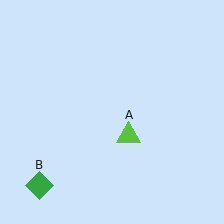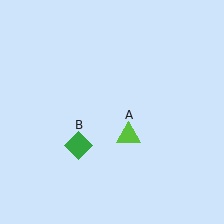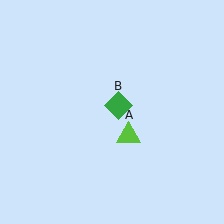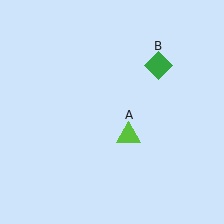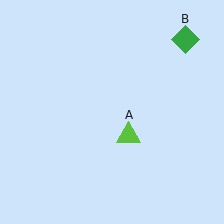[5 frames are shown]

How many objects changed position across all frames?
1 object changed position: green diamond (object B).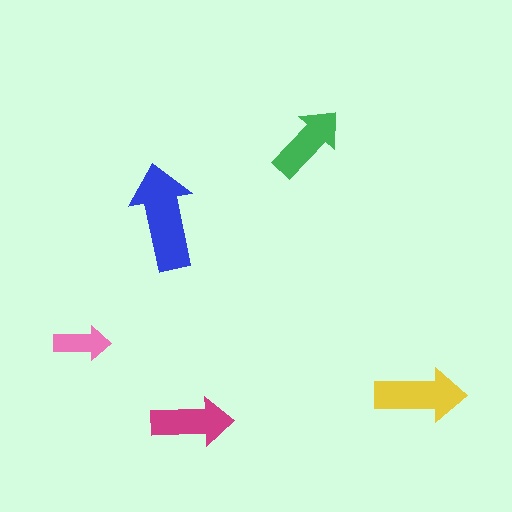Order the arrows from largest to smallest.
the blue one, the yellow one, the magenta one, the green one, the pink one.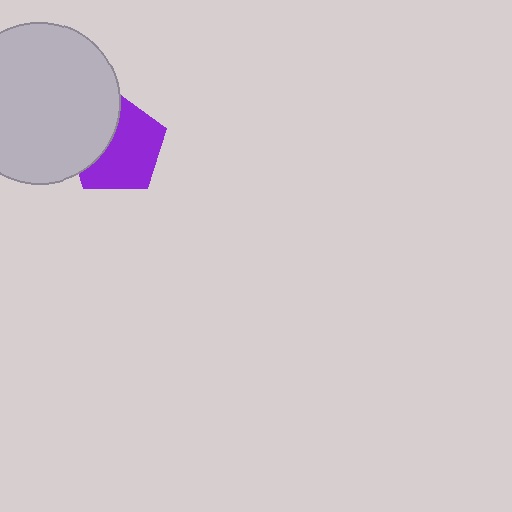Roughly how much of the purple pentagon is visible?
About half of it is visible (roughly 63%).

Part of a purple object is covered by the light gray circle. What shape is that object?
It is a pentagon.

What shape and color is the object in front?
The object in front is a light gray circle.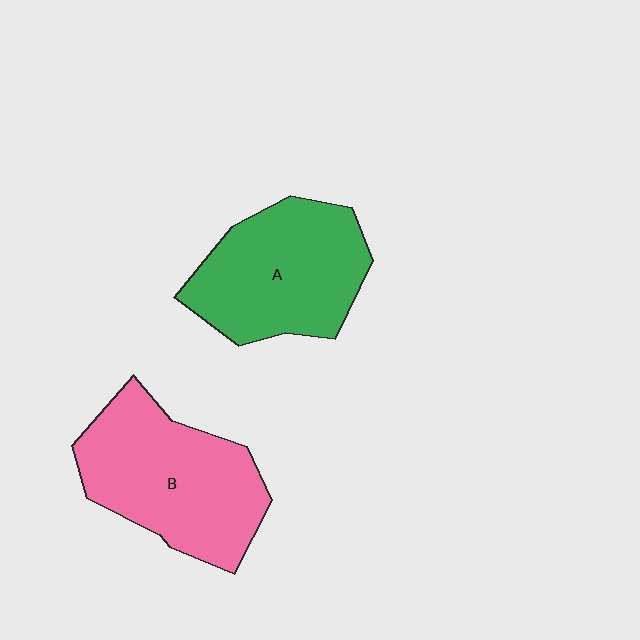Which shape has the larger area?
Shape B (pink).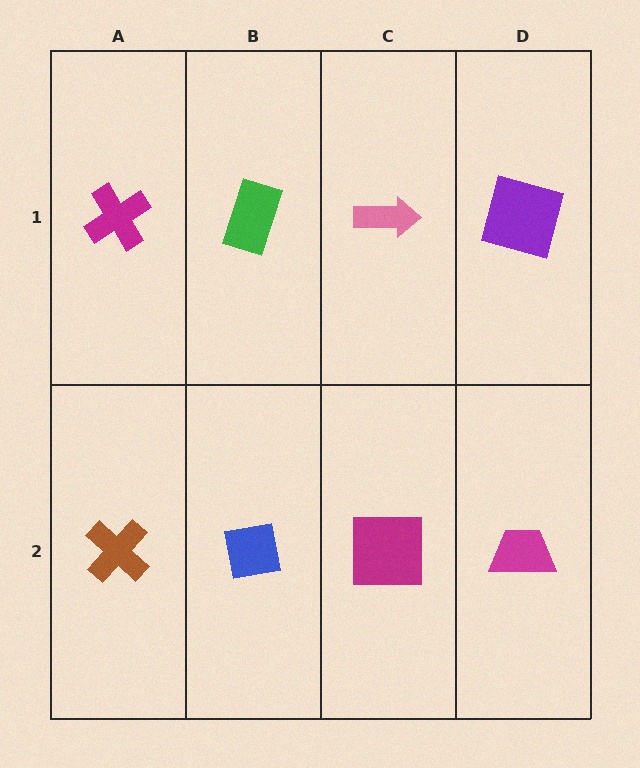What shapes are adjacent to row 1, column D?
A magenta trapezoid (row 2, column D), a pink arrow (row 1, column C).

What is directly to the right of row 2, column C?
A magenta trapezoid.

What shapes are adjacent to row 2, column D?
A purple square (row 1, column D), a magenta square (row 2, column C).